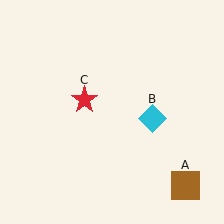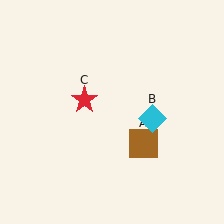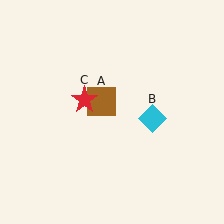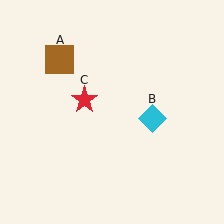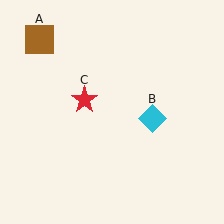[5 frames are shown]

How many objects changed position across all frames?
1 object changed position: brown square (object A).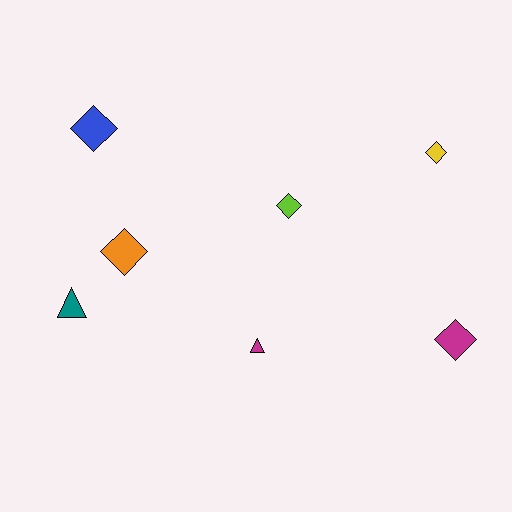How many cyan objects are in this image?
There are no cyan objects.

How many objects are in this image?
There are 7 objects.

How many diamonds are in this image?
There are 5 diamonds.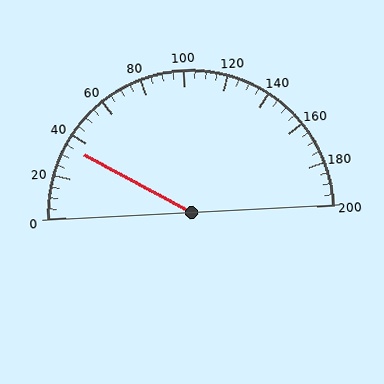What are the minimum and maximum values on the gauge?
The gauge ranges from 0 to 200.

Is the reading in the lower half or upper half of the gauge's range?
The reading is in the lower half of the range (0 to 200).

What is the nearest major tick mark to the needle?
The nearest major tick mark is 40.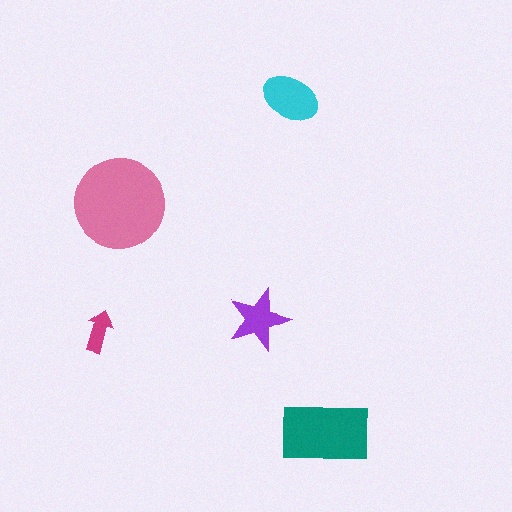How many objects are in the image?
There are 5 objects in the image.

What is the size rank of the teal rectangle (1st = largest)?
2nd.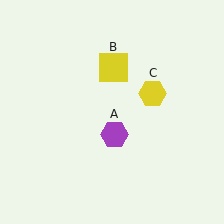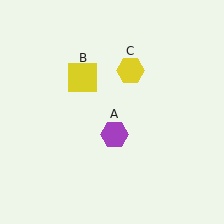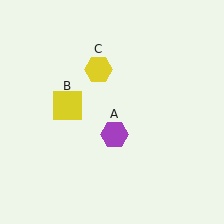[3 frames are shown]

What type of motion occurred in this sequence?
The yellow square (object B), yellow hexagon (object C) rotated counterclockwise around the center of the scene.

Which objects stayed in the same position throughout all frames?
Purple hexagon (object A) remained stationary.